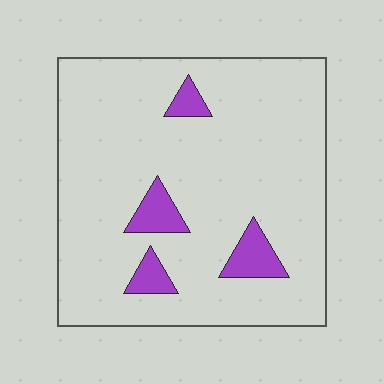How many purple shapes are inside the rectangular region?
4.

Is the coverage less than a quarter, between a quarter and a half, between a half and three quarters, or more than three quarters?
Less than a quarter.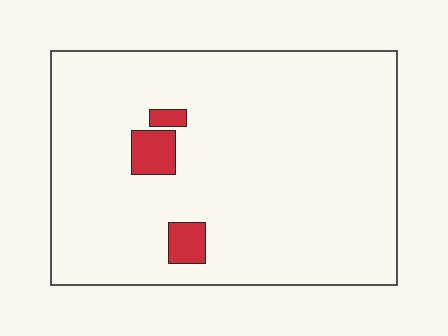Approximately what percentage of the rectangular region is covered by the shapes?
Approximately 5%.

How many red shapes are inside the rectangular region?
3.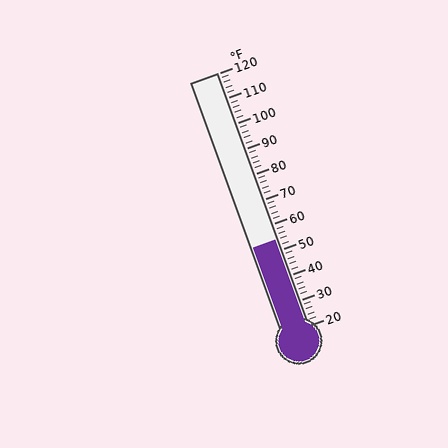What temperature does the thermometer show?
The thermometer shows approximately 54°F.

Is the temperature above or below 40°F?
The temperature is above 40°F.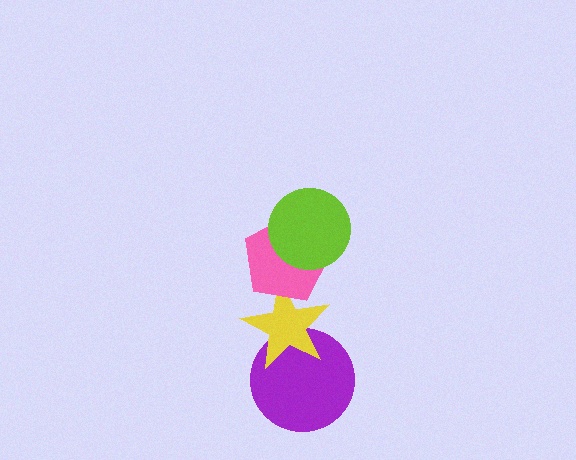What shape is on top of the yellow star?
The pink pentagon is on top of the yellow star.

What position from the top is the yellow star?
The yellow star is 3rd from the top.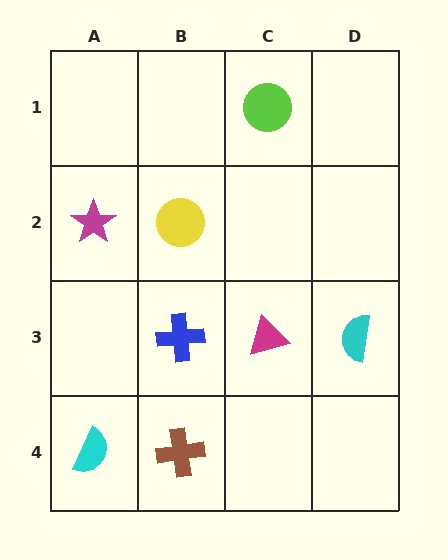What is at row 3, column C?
A magenta triangle.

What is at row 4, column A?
A cyan semicircle.